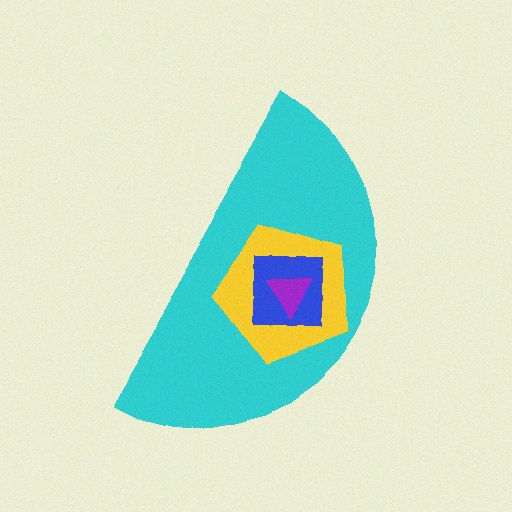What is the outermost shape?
The cyan semicircle.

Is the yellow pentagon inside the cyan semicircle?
Yes.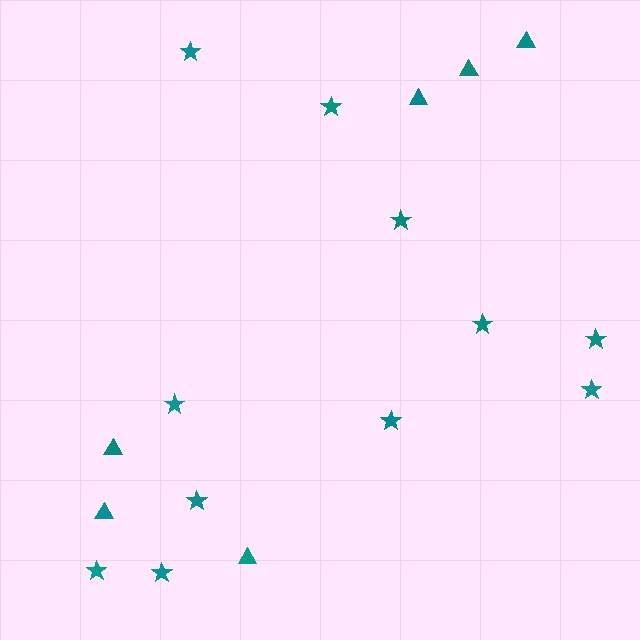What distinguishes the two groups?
There are 2 groups: one group of triangles (6) and one group of stars (11).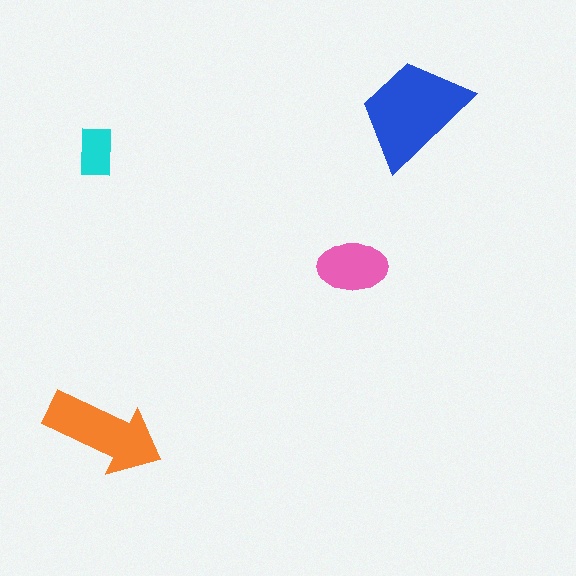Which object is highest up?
The blue trapezoid is topmost.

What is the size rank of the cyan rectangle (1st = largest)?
4th.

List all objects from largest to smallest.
The blue trapezoid, the orange arrow, the pink ellipse, the cyan rectangle.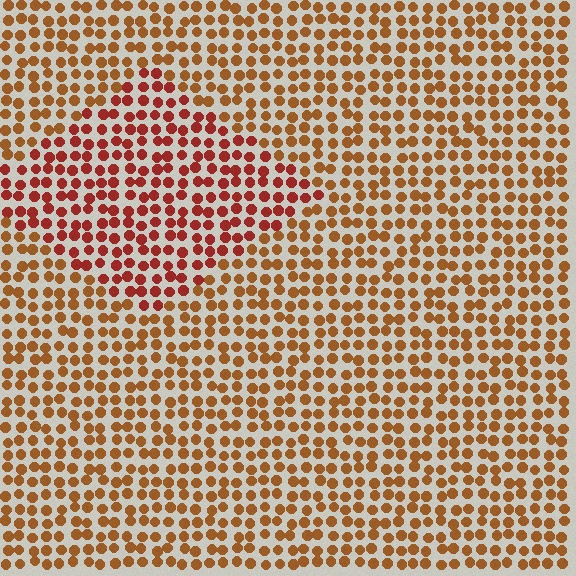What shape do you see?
I see a diamond.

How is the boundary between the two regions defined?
The boundary is defined purely by a slight shift in hue (about 27 degrees). Spacing, size, and orientation are identical on both sides.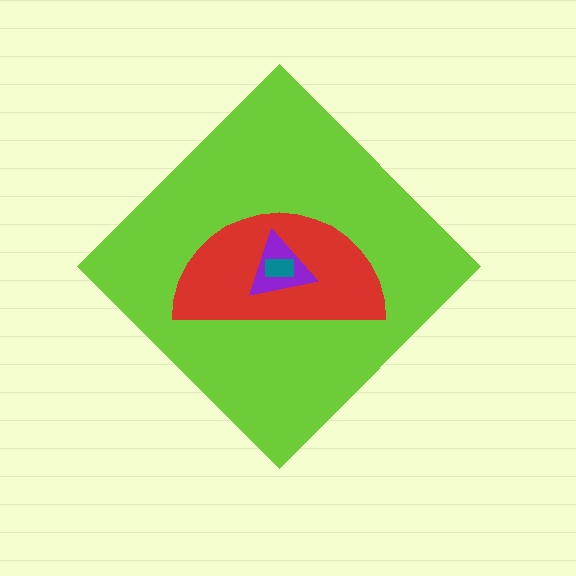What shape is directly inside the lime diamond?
The red semicircle.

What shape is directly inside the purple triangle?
The teal rectangle.